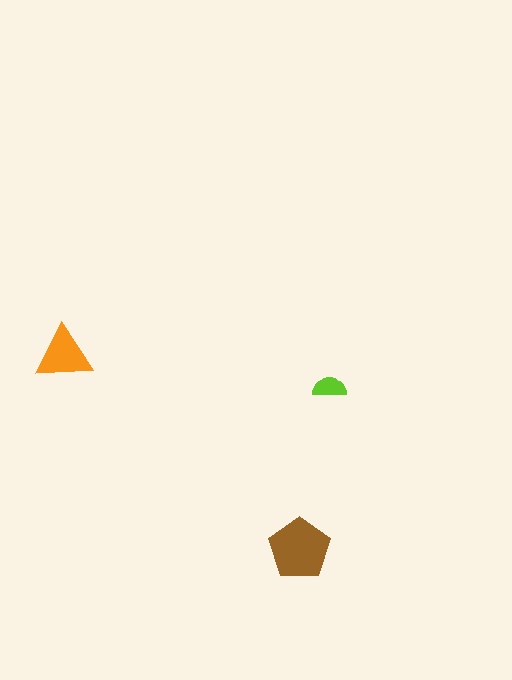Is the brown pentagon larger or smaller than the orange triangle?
Larger.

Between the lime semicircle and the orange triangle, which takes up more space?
The orange triangle.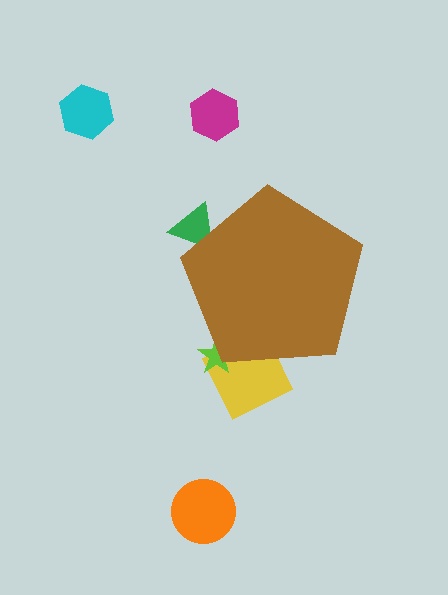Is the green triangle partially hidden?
Yes, the green triangle is partially hidden behind the brown pentagon.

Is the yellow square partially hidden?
Yes, the yellow square is partially hidden behind the brown pentagon.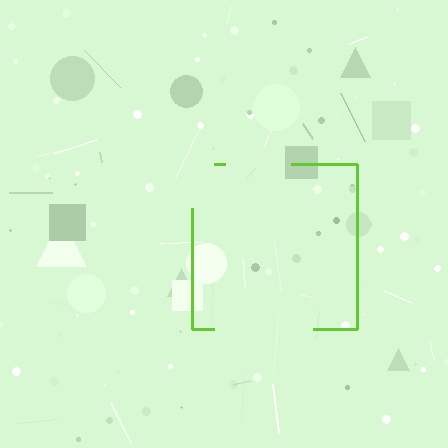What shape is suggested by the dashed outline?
The dashed outline suggests a square.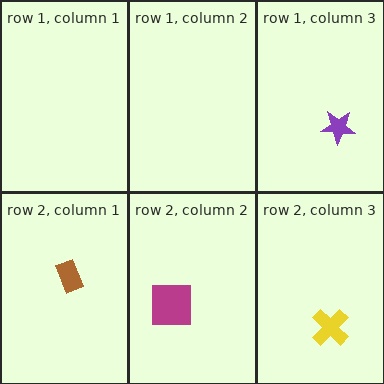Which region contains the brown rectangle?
The row 2, column 1 region.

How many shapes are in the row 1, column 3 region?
1.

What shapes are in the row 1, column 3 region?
The purple star.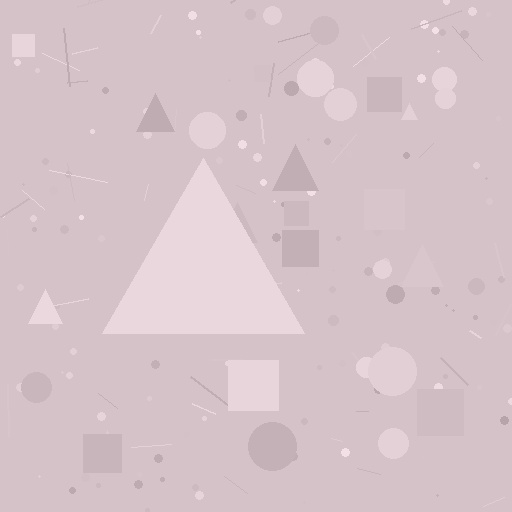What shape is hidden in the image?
A triangle is hidden in the image.